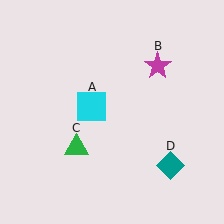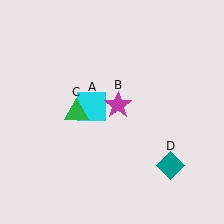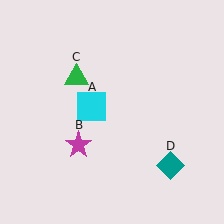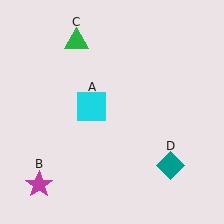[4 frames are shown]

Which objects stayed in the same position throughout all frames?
Cyan square (object A) and teal diamond (object D) remained stationary.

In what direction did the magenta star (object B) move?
The magenta star (object B) moved down and to the left.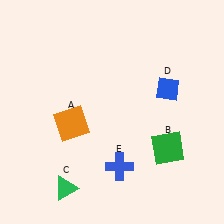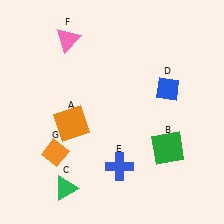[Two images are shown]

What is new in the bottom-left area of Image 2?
An orange diamond (G) was added in the bottom-left area of Image 2.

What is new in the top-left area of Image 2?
A pink triangle (F) was added in the top-left area of Image 2.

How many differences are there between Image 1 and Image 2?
There are 2 differences between the two images.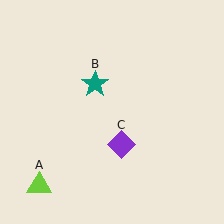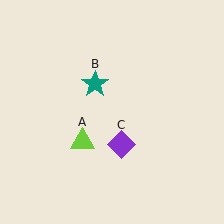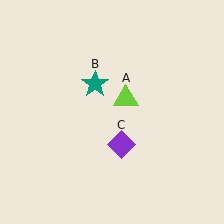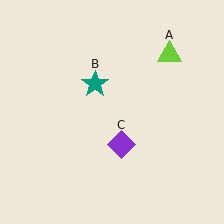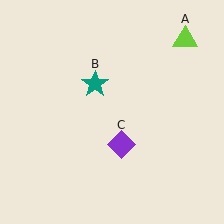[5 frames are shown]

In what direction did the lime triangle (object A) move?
The lime triangle (object A) moved up and to the right.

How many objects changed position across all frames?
1 object changed position: lime triangle (object A).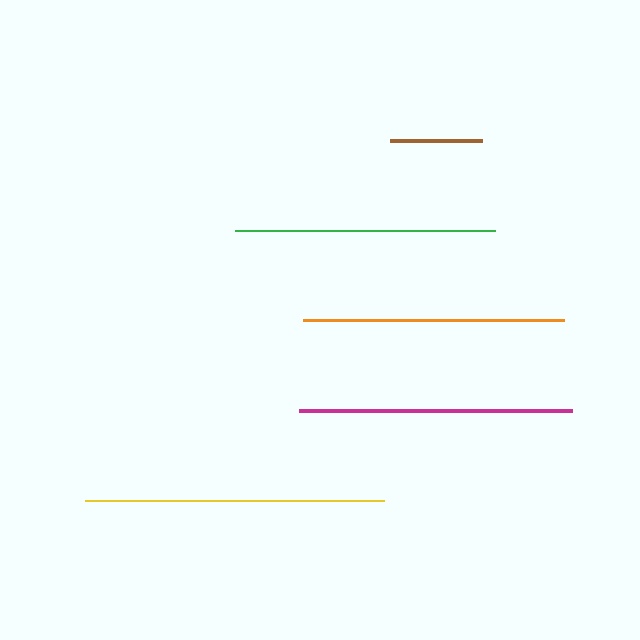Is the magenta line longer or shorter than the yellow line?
The yellow line is longer than the magenta line.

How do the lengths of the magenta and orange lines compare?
The magenta and orange lines are approximately the same length.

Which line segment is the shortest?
The brown line is the shortest at approximately 92 pixels.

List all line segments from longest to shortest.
From longest to shortest: yellow, magenta, orange, green, brown.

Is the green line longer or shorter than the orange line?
The orange line is longer than the green line.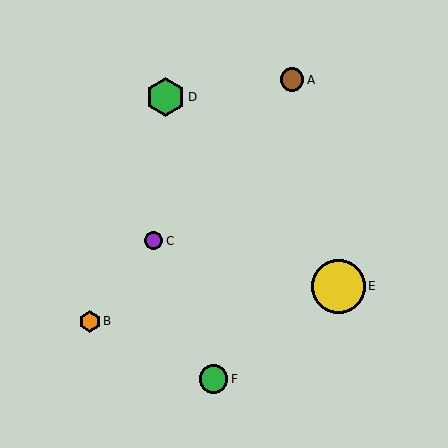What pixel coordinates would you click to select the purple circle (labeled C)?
Click at (154, 241) to select the purple circle C.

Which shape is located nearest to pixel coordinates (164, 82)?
The green hexagon (labeled D) at (166, 97) is nearest to that location.